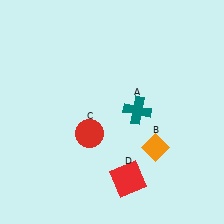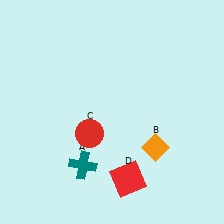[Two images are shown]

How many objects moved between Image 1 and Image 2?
1 object moved between the two images.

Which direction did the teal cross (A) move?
The teal cross (A) moved down.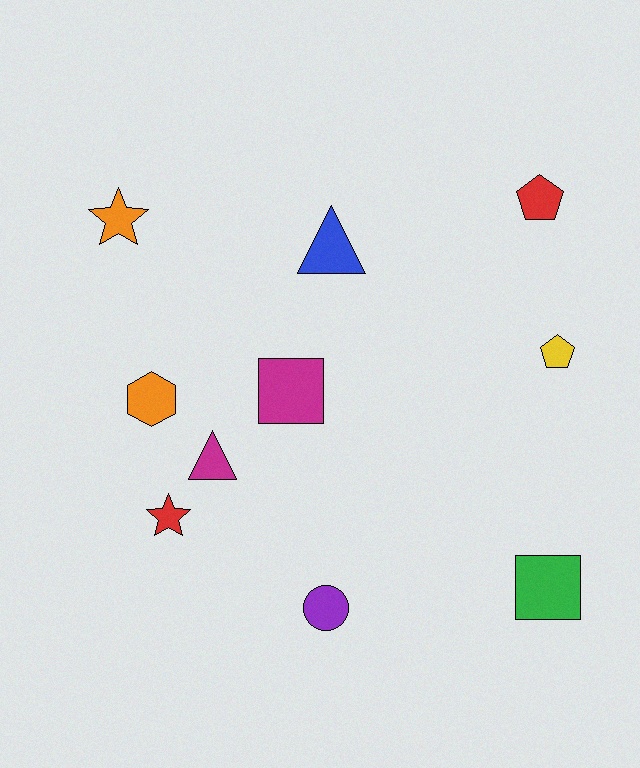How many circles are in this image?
There is 1 circle.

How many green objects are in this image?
There is 1 green object.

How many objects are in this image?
There are 10 objects.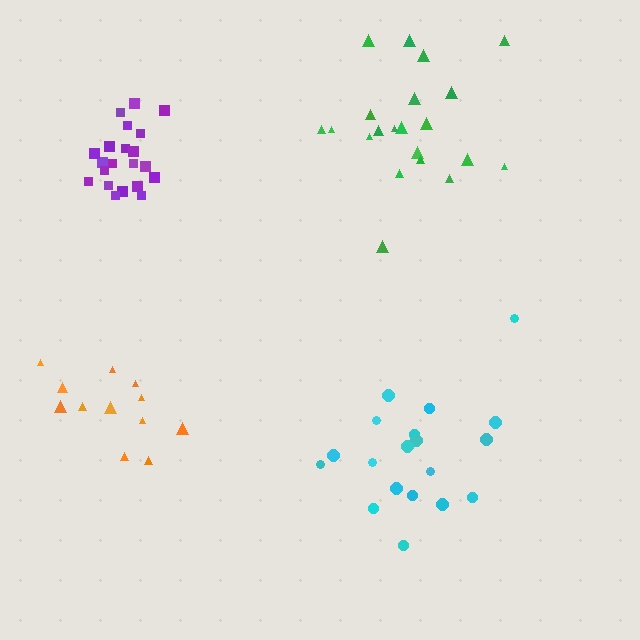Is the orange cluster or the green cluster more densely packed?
Orange.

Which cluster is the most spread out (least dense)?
Cyan.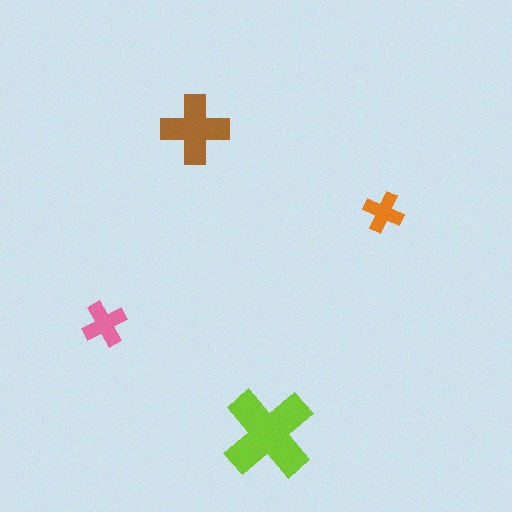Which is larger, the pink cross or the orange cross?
The pink one.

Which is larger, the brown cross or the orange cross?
The brown one.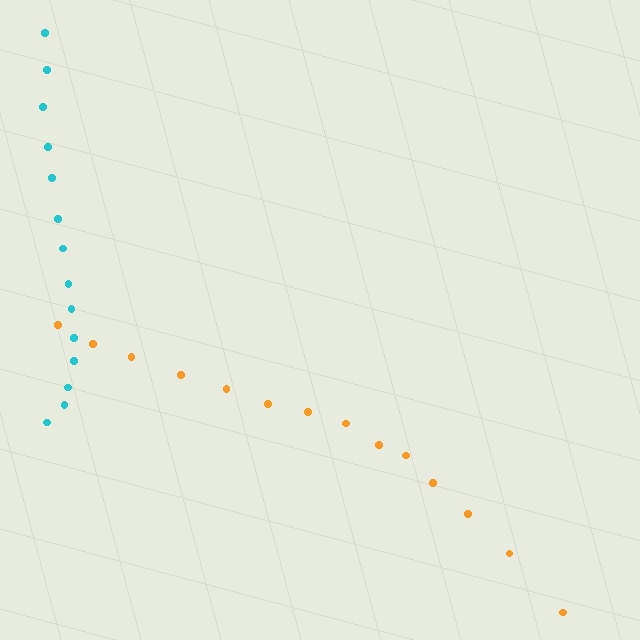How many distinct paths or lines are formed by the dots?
There are 2 distinct paths.